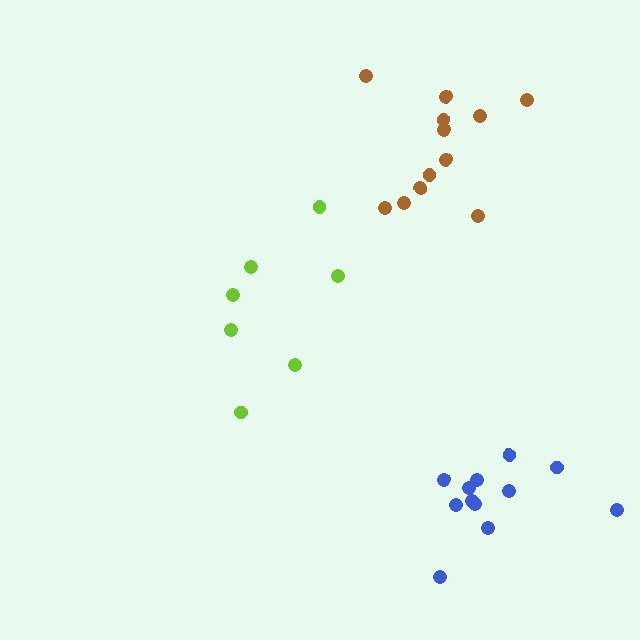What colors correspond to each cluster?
The clusters are colored: brown, lime, blue.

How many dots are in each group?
Group 1: 12 dots, Group 2: 7 dots, Group 3: 12 dots (31 total).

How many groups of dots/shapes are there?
There are 3 groups.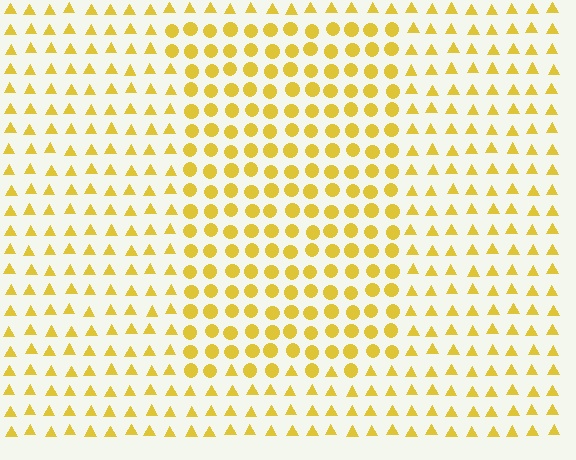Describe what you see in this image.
The image is filled with small yellow elements arranged in a uniform grid. A rectangle-shaped region contains circles, while the surrounding area contains triangles. The boundary is defined purely by the change in element shape.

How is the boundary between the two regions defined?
The boundary is defined by a change in element shape: circles inside vs. triangles outside. All elements share the same color and spacing.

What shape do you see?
I see a rectangle.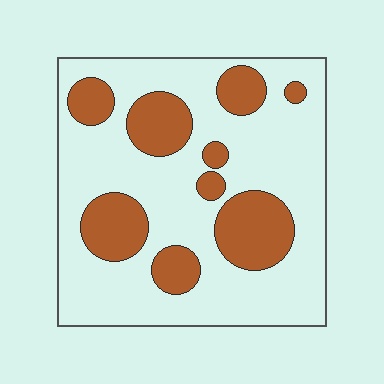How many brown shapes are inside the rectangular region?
9.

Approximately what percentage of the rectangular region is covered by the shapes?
Approximately 25%.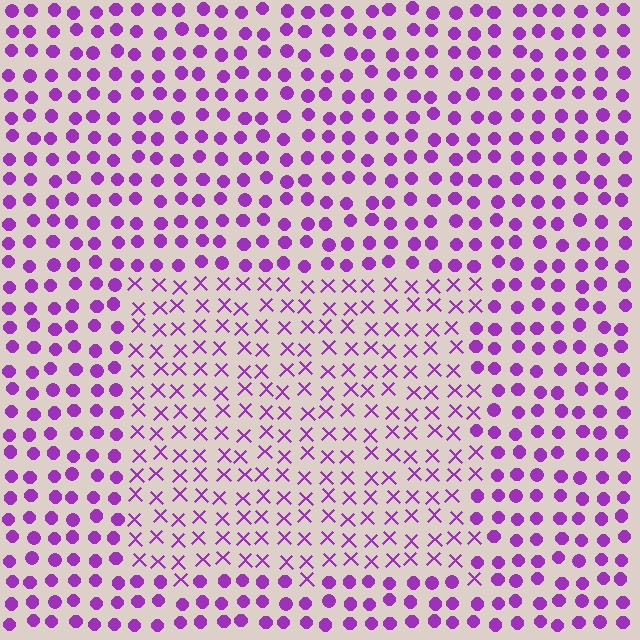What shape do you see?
I see a rectangle.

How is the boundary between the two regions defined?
The boundary is defined by a change in element shape: X marks inside vs. circles outside. All elements share the same color and spacing.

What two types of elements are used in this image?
The image uses X marks inside the rectangle region and circles outside it.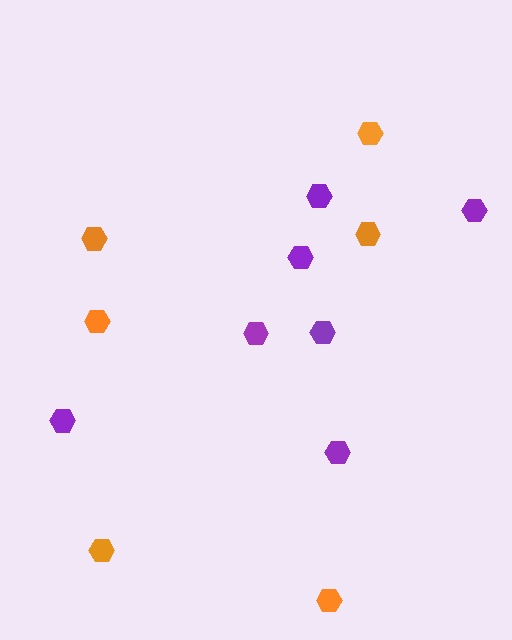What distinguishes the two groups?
There are 2 groups: one group of orange hexagons (6) and one group of purple hexagons (7).